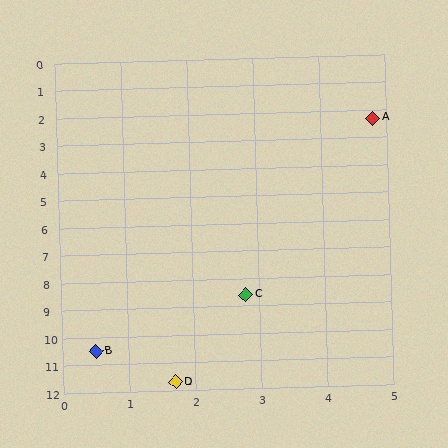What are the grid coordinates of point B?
Point B is at approximately (0.5, 10.5).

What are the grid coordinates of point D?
Point D is at approximately (1.7, 11.7).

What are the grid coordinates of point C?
Point C is at approximately (2.8, 8.6).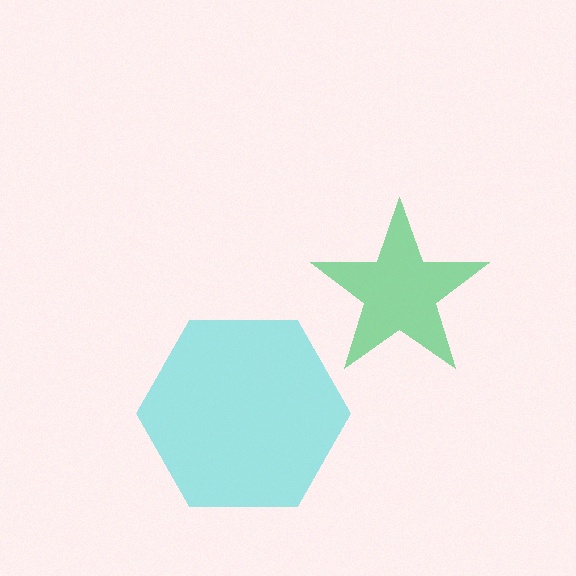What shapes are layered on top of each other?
The layered shapes are: a cyan hexagon, a green star.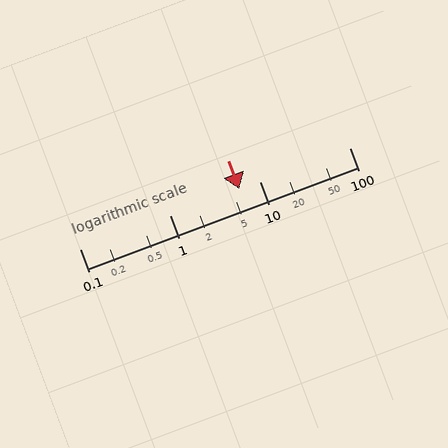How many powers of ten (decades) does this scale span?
The scale spans 3 decades, from 0.1 to 100.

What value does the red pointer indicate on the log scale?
The pointer indicates approximately 5.9.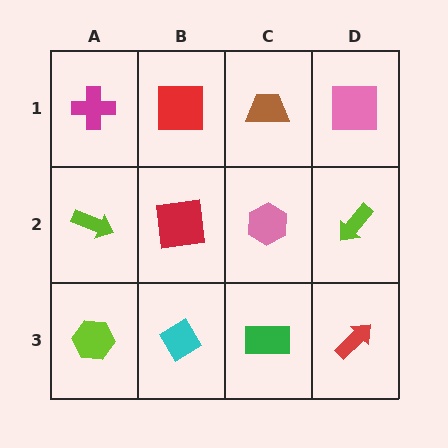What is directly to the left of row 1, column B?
A magenta cross.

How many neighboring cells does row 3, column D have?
2.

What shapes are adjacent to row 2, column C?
A brown trapezoid (row 1, column C), a green rectangle (row 3, column C), a red square (row 2, column B), a lime arrow (row 2, column D).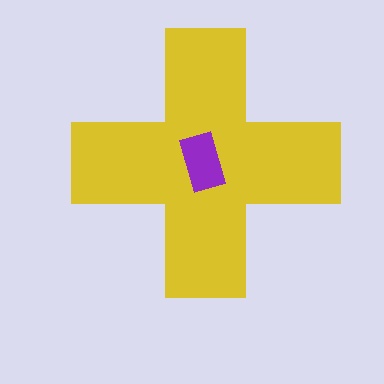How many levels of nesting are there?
2.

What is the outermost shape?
The yellow cross.